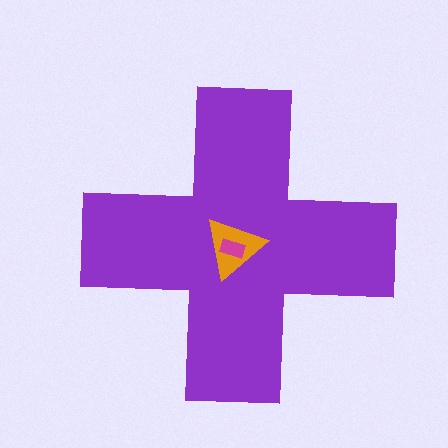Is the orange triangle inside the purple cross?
Yes.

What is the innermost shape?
The magenta rectangle.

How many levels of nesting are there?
3.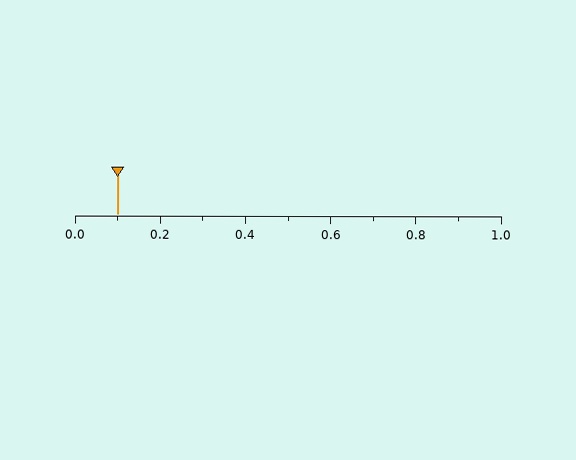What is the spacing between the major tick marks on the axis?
The major ticks are spaced 0.2 apart.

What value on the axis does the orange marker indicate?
The marker indicates approximately 0.1.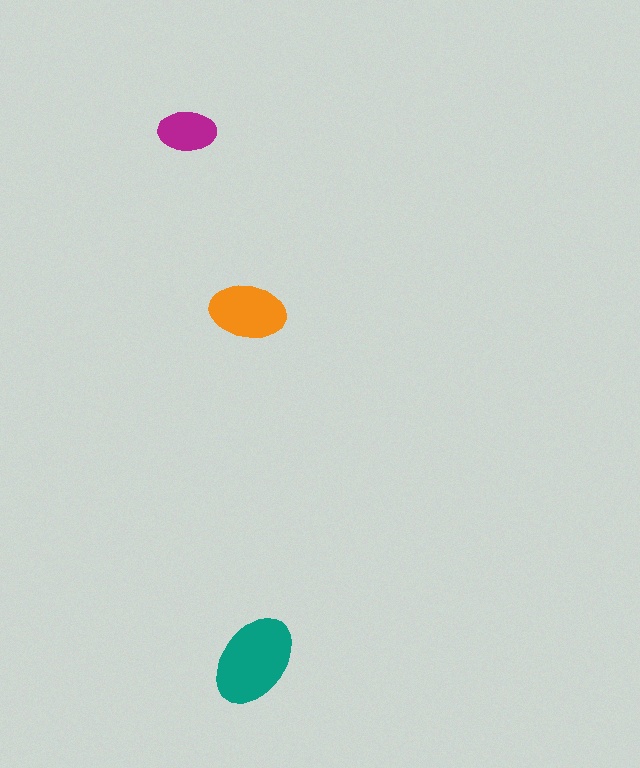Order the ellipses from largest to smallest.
the teal one, the orange one, the magenta one.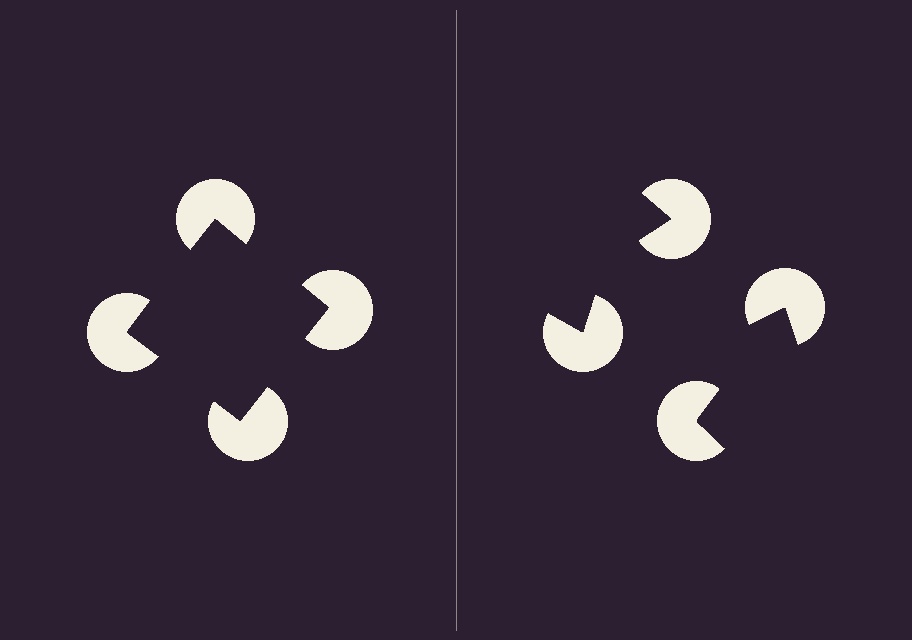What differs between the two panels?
The pac-man discs are positioned identically on both sides; only the wedge orientations differ. On the left they align to a square; on the right they are misaligned.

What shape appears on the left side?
An illusory square.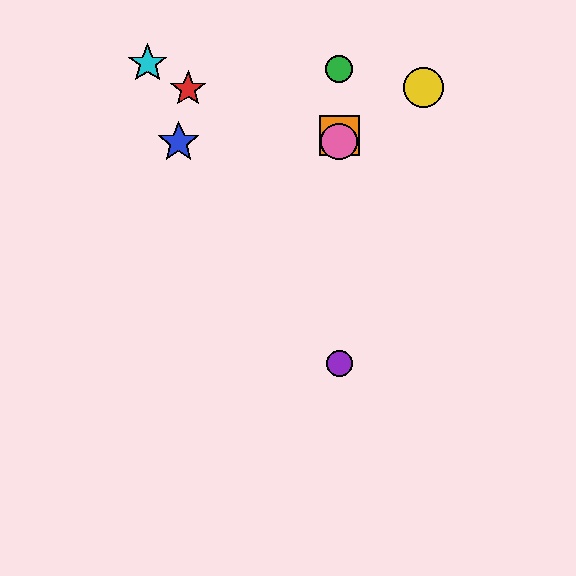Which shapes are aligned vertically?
The green circle, the purple circle, the orange square, the pink circle are aligned vertically.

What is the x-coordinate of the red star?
The red star is at x≈188.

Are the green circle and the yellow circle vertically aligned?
No, the green circle is at x≈339 and the yellow circle is at x≈424.